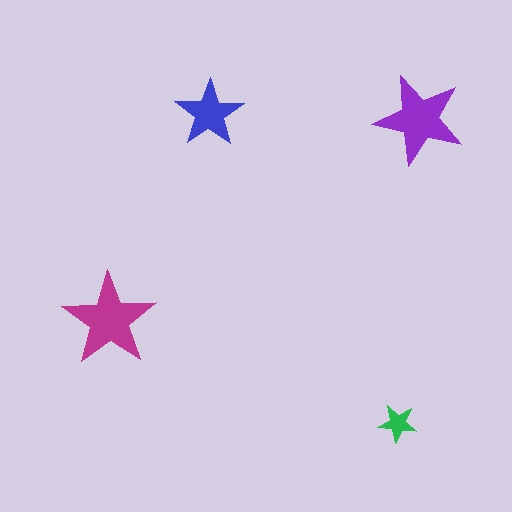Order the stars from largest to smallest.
the magenta one, the purple one, the blue one, the green one.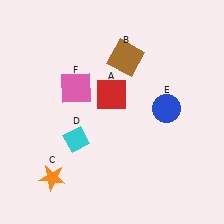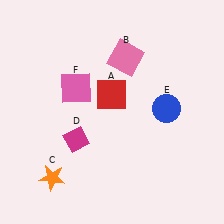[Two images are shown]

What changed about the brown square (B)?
In Image 1, B is brown. In Image 2, it changed to pink.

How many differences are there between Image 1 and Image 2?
There are 2 differences between the two images.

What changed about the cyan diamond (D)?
In Image 1, D is cyan. In Image 2, it changed to magenta.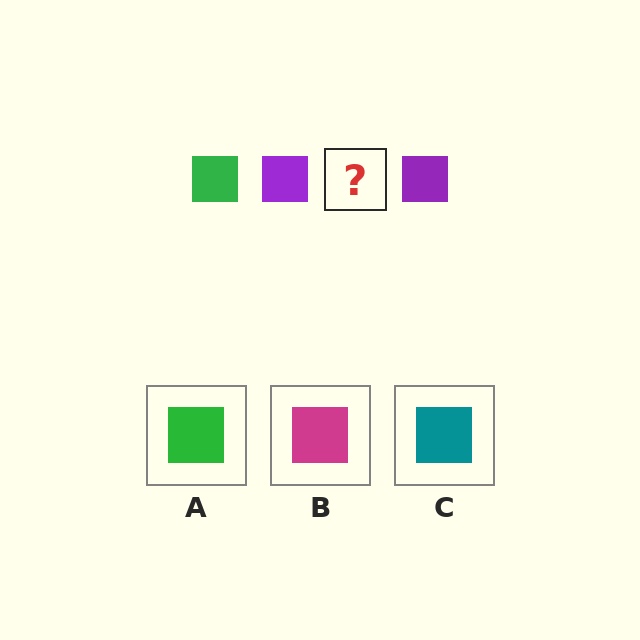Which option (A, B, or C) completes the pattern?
A.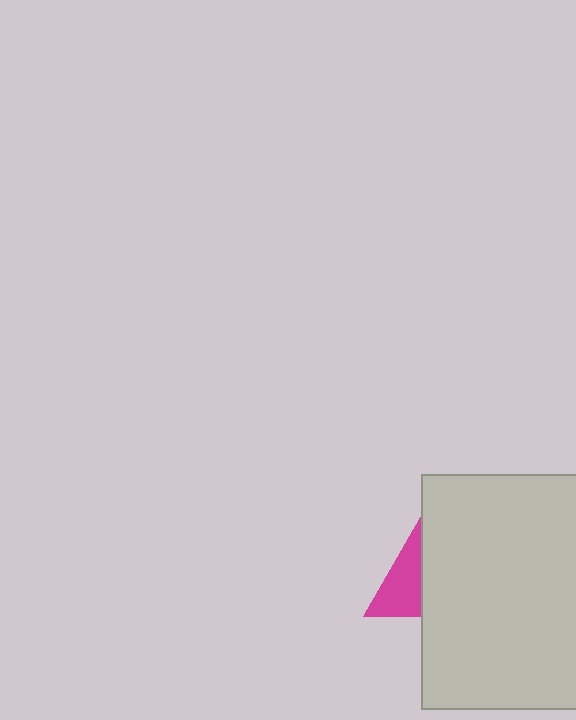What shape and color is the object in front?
The object in front is a light gray rectangle.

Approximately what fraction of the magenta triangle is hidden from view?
Roughly 55% of the magenta triangle is hidden behind the light gray rectangle.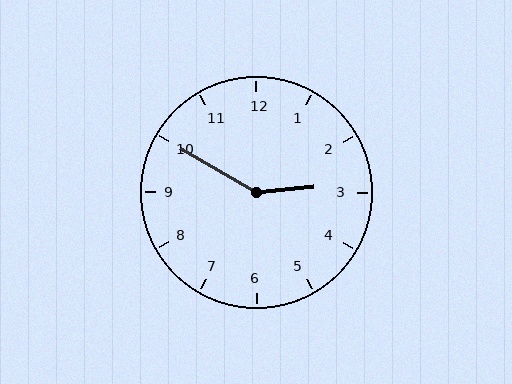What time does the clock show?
2:50.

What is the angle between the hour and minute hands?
Approximately 145 degrees.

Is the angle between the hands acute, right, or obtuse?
It is obtuse.